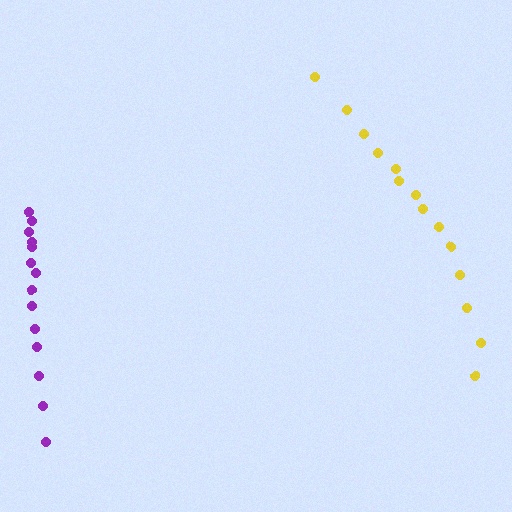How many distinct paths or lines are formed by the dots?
There are 2 distinct paths.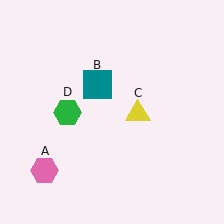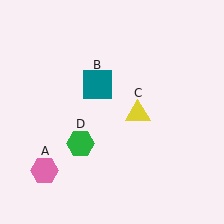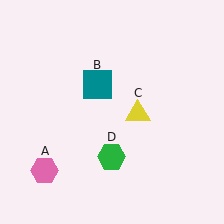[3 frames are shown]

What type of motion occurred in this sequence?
The green hexagon (object D) rotated counterclockwise around the center of the scene.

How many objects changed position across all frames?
1 object changed position: green hexagon (object D).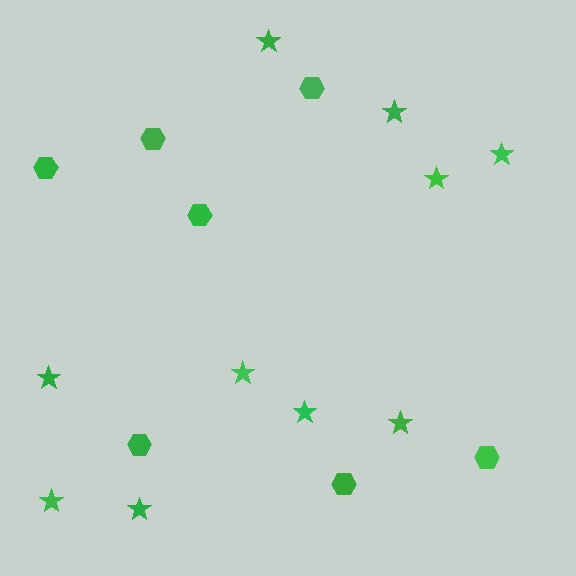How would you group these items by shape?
There are 2 groups: one group of stars (10) and one group of hexagons (7).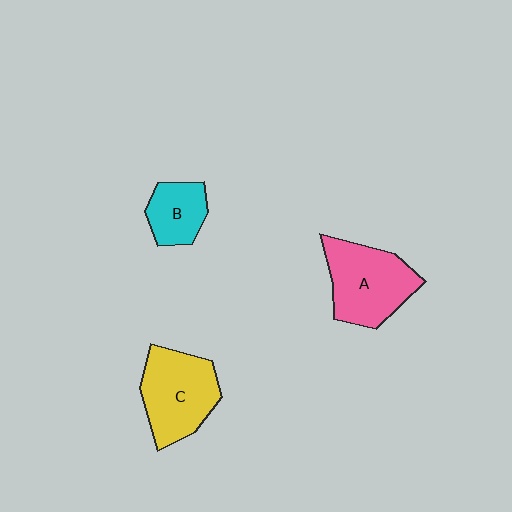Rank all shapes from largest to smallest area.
From largest to smallest: A (pink), C (yellow), B (cyan).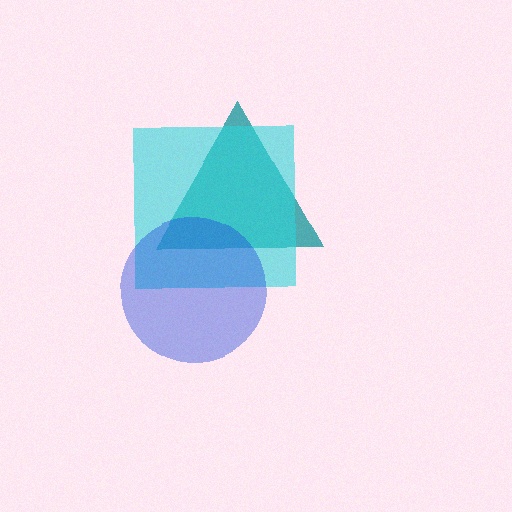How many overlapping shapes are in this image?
There are 3 overlapping shapes in the image.